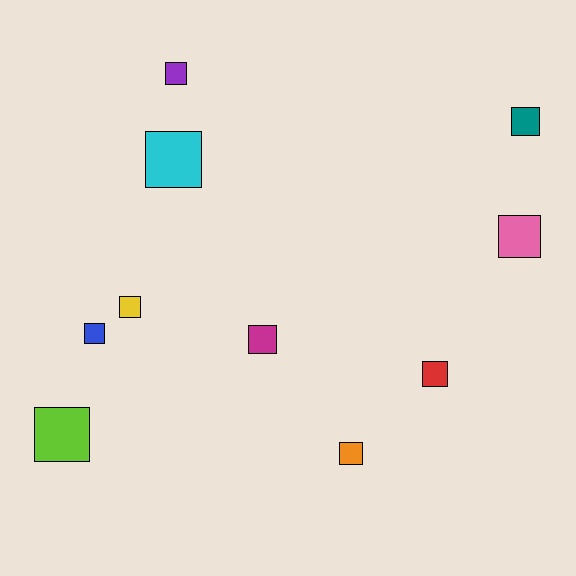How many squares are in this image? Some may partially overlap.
There are 10 squares.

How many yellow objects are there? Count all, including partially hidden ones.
There is 1 yellow object.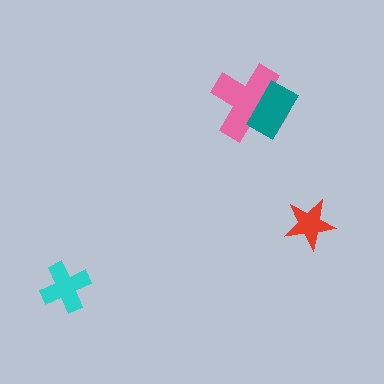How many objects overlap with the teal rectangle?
1 object overlaps with the teal rectangle.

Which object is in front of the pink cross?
The teal rectangle is in front of the pink cross.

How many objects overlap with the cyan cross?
0 objects overlap with the cyan cross.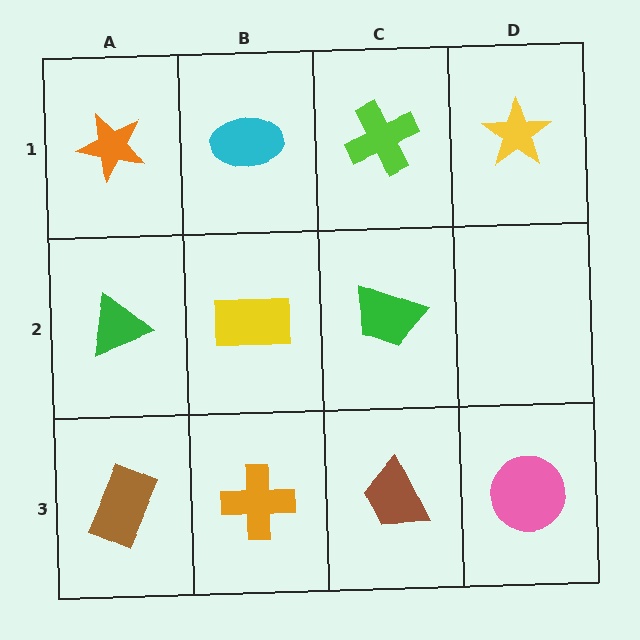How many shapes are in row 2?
3 shapes.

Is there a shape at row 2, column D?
No, that cell is empty.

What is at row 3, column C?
A brown trapezoid.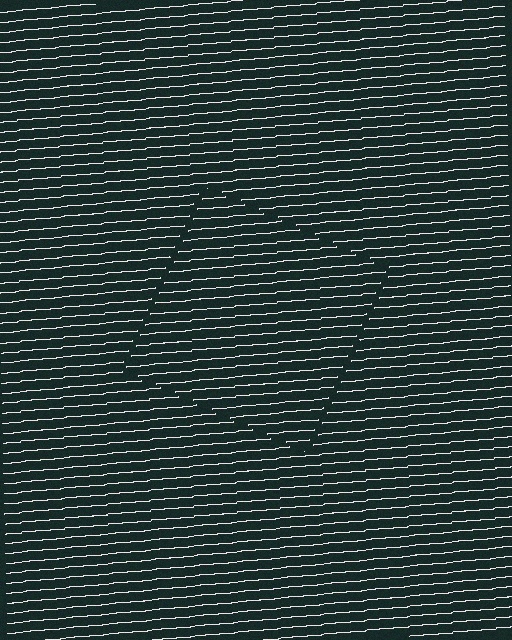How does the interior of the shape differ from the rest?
The interior of the shape contains the same grating, shifted by half a period — the contour is defined by the phase discontinuity where line-ends from the inner and outer gratings abut.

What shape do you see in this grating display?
An illusory square. The interior of the shape contains the same grating, shifted by half a period — the contour is defined by the phase discontinuity where line-ends from the inner and outer gratings abut.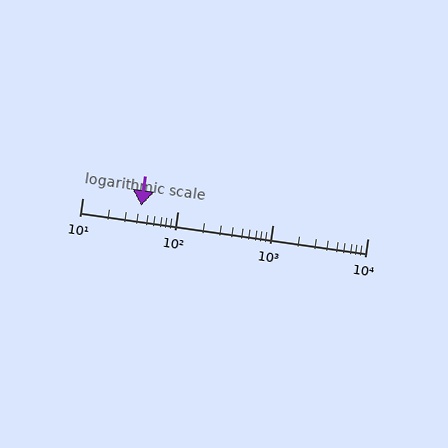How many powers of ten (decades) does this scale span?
The scale spans 3 decades, from 10 to 10000.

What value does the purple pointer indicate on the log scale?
The pointer indicates approximately 42.